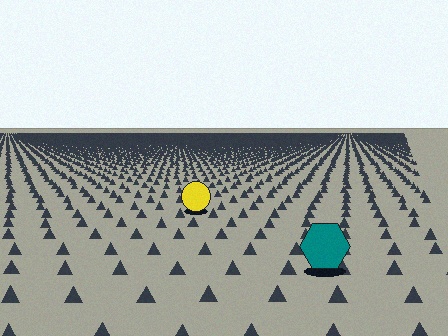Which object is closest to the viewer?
The teal hexagon is closest. The texture marks near it are larger and more spread out.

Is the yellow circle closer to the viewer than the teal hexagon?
No. The teal hexagon is closer — you can tell from the texture gradient: the ground texture is coarser near it.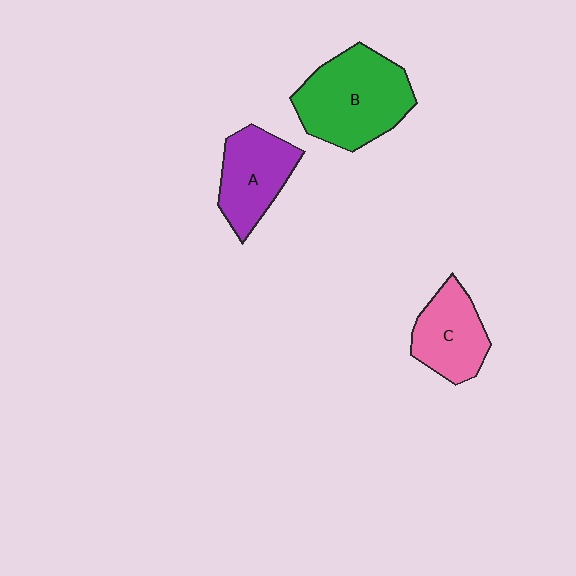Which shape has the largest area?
Shape B (green).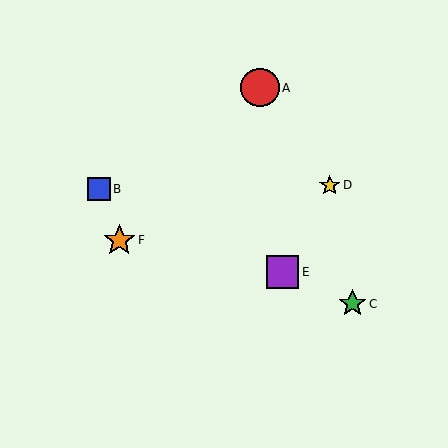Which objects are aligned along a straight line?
Objects B, C, E are aligned along a straight line.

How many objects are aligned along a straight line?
3 objects (B, C, E) are aligned along a straight line.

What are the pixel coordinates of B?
Object B is at (99, 189).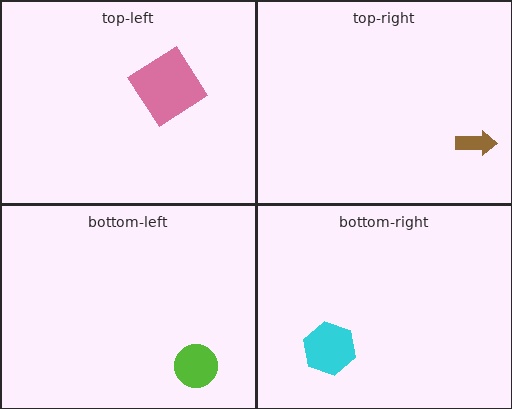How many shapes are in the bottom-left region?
1.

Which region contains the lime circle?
The bottom-left region.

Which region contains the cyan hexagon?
The bottom-right region.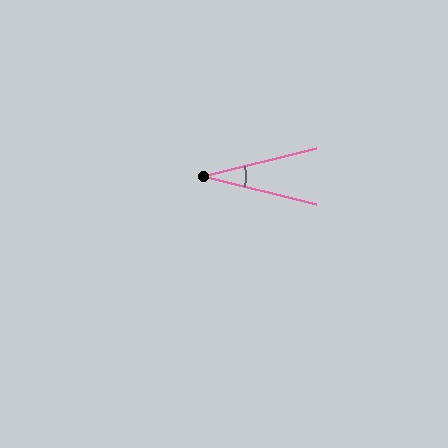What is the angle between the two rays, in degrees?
Approximately 28 degrees.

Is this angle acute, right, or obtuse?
It is acute.